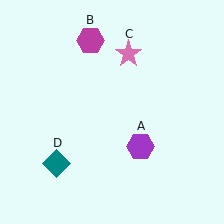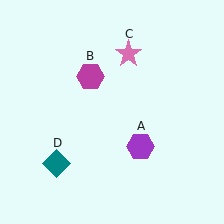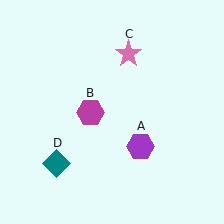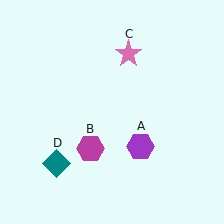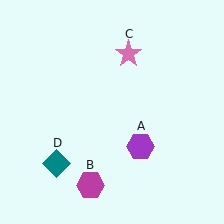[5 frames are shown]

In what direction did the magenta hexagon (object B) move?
The magenta hexagon (object B) moved down.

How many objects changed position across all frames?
1 object changed position: magenta hexagon (object B).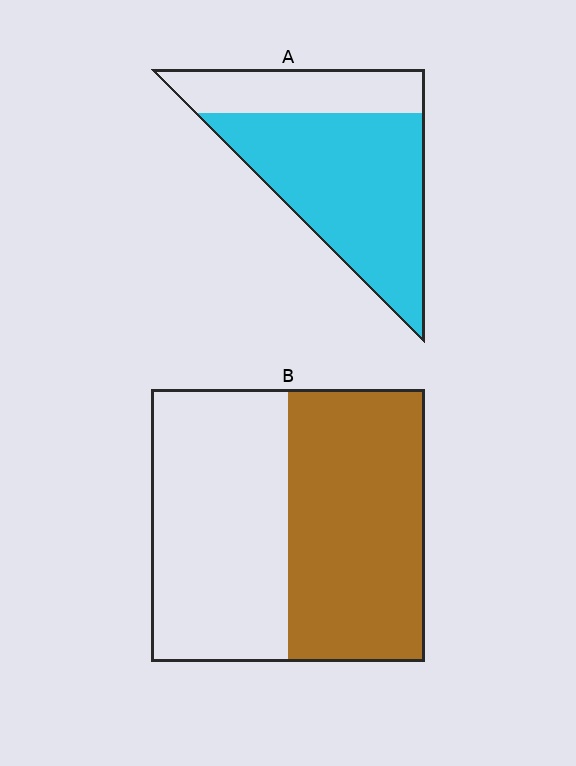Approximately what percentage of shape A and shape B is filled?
A is approximately 70% and B is approximately 50%.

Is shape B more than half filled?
Roughly half.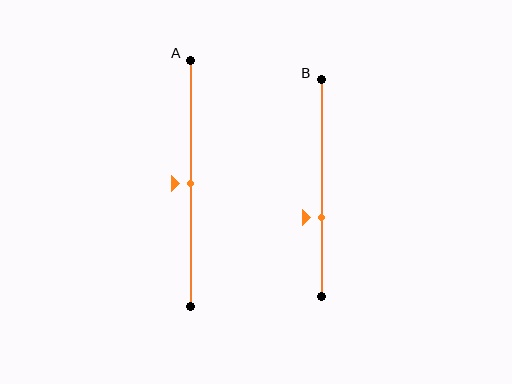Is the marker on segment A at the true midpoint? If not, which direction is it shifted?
Yes, the marker on segment A is at the true midpoint.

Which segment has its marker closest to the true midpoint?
Segment A has its marker closest to the true midpoint.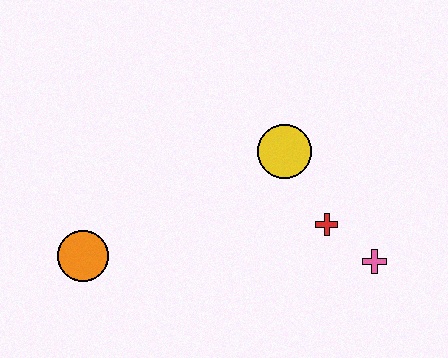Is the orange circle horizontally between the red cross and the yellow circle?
No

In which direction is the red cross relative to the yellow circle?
The red cross is below the yellow circle.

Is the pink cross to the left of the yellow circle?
No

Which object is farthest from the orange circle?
The pink cross is farthest from the orange circle.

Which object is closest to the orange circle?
The yellow circle is closest to the orange circle.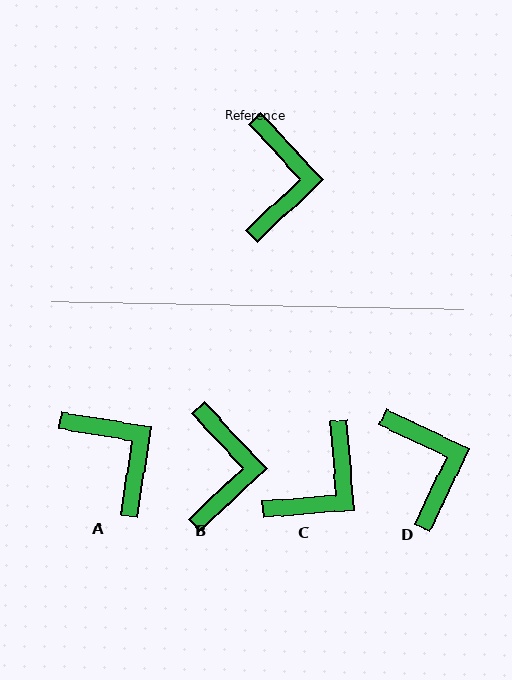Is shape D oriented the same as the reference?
No, it is off by about 21 degrees.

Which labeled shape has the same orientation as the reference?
B.